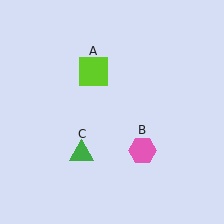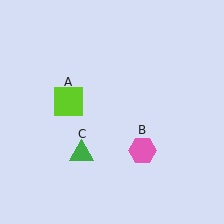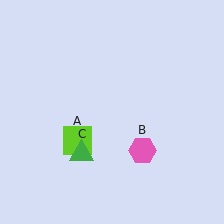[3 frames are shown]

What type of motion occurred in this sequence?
The lime square (object A) rotated counterclockwise around the center of the scene.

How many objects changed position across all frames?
1 object changed position: lime square (object A).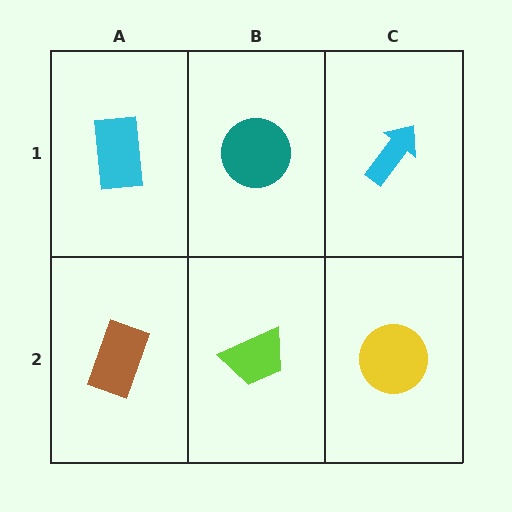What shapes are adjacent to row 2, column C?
A cyan arrow (row 1, column C), a lime trapezoid (row 2, column B).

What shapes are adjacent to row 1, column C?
A yellow circle (row 2, column C), a teal circle (row 1, column B).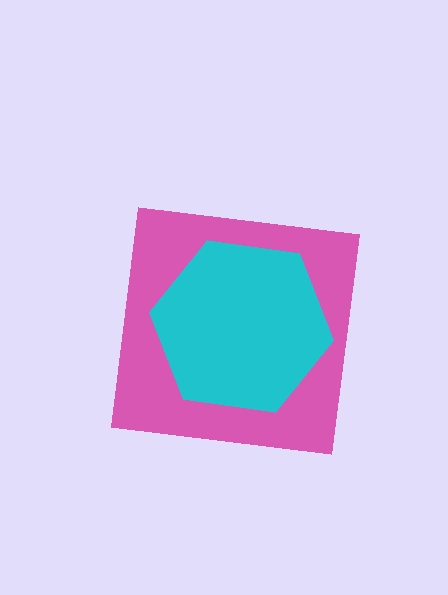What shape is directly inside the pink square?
The cyan hexagon.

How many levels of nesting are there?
2.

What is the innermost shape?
The cyan hexagon.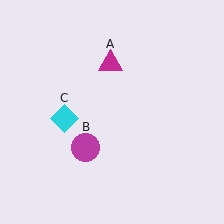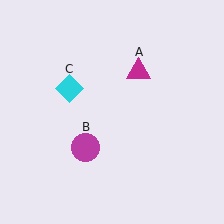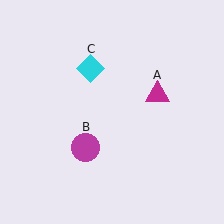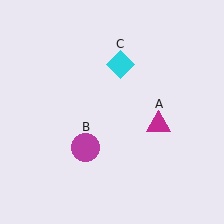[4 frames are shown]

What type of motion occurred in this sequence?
The magenta triangle (object A), cyan diamond (object C) rotated clockwise around the center of the scene.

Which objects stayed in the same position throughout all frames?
Magenta circle (object B) remained stationary.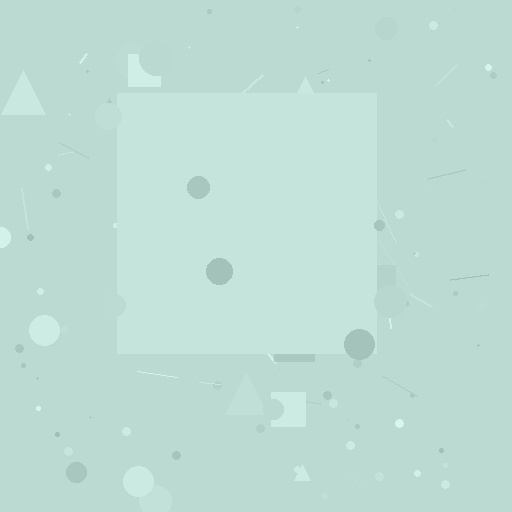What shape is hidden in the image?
A square is hidden in the image.